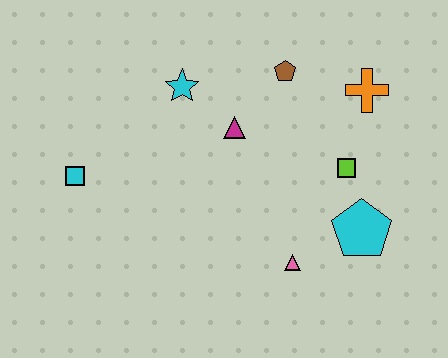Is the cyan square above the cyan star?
No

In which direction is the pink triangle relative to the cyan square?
The pink triangle is to the right of the cyan square.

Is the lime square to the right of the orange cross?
No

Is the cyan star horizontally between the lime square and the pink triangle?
No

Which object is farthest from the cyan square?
The orange cross is farthest from the cyan square.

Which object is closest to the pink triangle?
The cyan pentagon is closest to the pink triangle.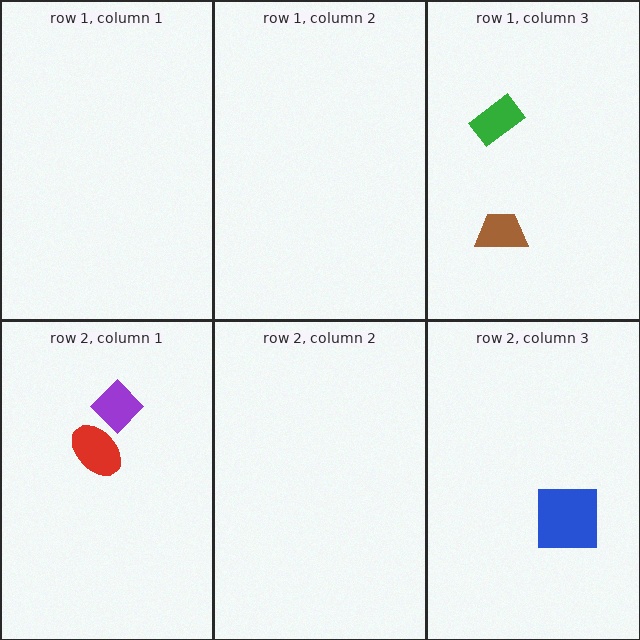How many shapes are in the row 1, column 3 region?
2.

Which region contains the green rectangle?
The row 1, column 3 region.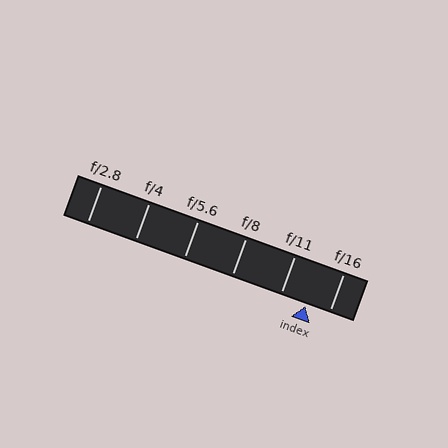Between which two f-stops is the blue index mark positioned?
The index mark is between f/11 and f/16.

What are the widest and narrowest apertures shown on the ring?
The widest aperture shown is f/2.8 and the narrowest is f/16.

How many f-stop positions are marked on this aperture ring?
There are 6 f-stop positions marked.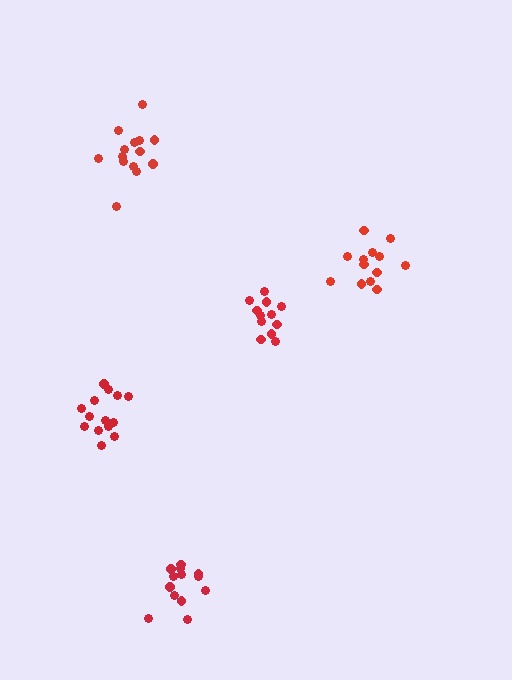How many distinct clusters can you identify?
There are 5 distinct clusters.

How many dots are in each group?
Group 1: 13 dots, Group 2: 12 dots, Group 3: 13 dots, Group 4: 14 dots, Group 5: 14 dots (66 total).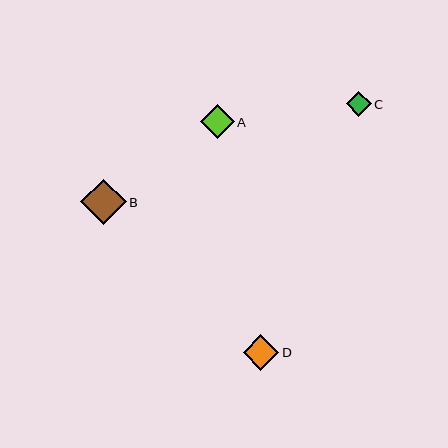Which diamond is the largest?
Diamond B is the largest with a size of approximately 45 pixels.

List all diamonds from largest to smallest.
From largest to smallest: B, D, A, C.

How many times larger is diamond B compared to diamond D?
Diamond B is approximately 1.3 times the size of diamond D.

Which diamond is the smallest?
Diamond C is the smallest with a size of approximately 25 pixels.